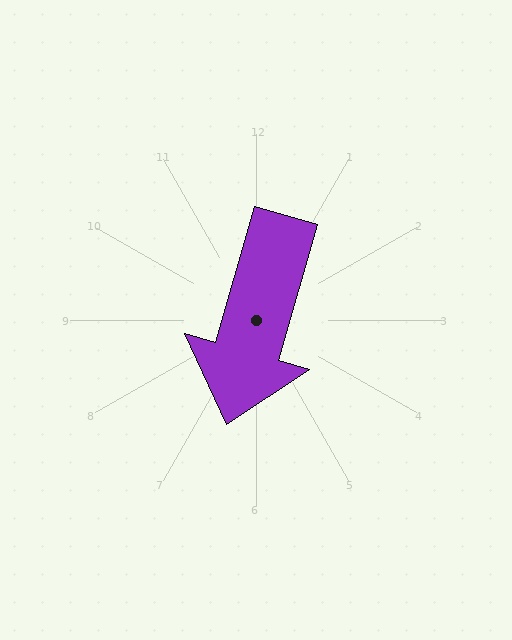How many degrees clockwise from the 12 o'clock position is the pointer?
Approximately 196 degrees.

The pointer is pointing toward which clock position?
Roughly 7 o'clock.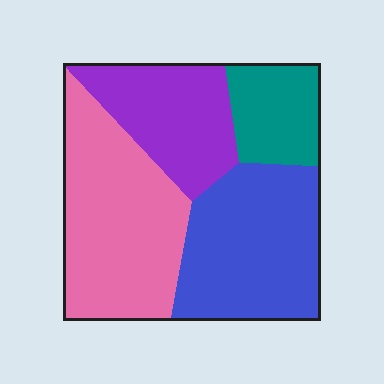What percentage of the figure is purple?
Purple takes up about one fifth (1/5) of the figure.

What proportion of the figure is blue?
Blue covers around 30% of the figure.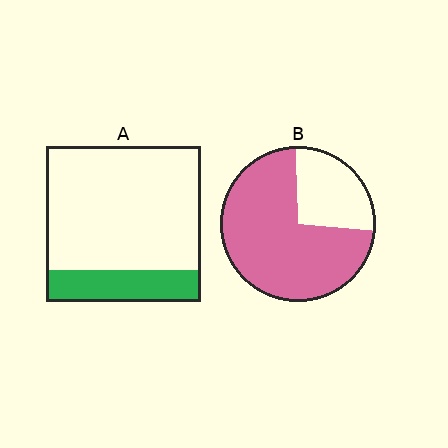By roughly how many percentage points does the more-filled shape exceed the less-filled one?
By roughly 55 percentage points (B over A).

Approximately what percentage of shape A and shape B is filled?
A is approximately 20% and B is approximately 75%.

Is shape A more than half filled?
No.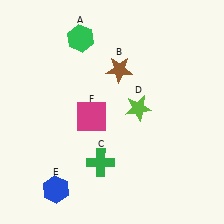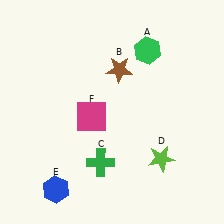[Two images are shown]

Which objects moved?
The objects that moved are: the green hexagon (A), the lime star (D).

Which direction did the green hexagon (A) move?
The green hexagon (A) moved right.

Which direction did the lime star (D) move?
The lime star (D) moved down.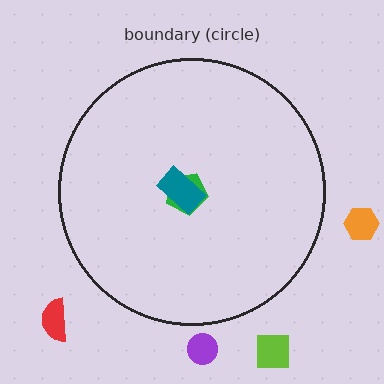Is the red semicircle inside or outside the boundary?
Outside.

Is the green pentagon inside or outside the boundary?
Inside.